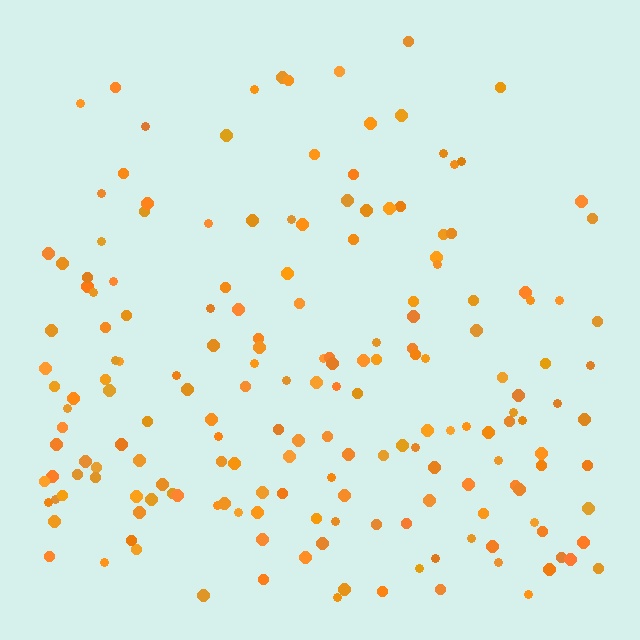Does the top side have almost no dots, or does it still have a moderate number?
Still a moderate number, just noticeably fewer than the bottom.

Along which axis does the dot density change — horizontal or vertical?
Vertical.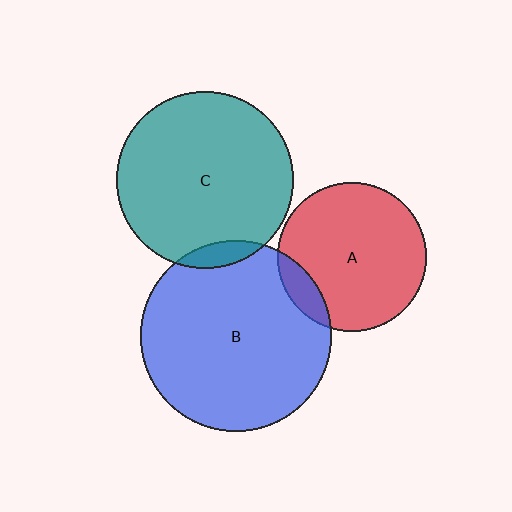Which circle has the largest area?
Circle B (blue).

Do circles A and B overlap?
Yes.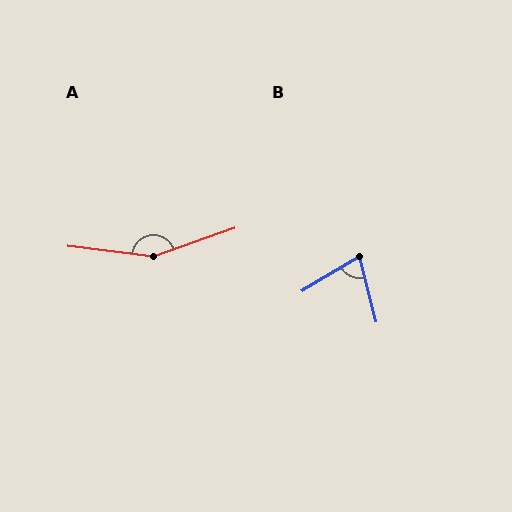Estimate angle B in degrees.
Approximately 73 degrees.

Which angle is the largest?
A, at approximately 153 degrees.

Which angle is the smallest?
B, at approximately 73 degrees.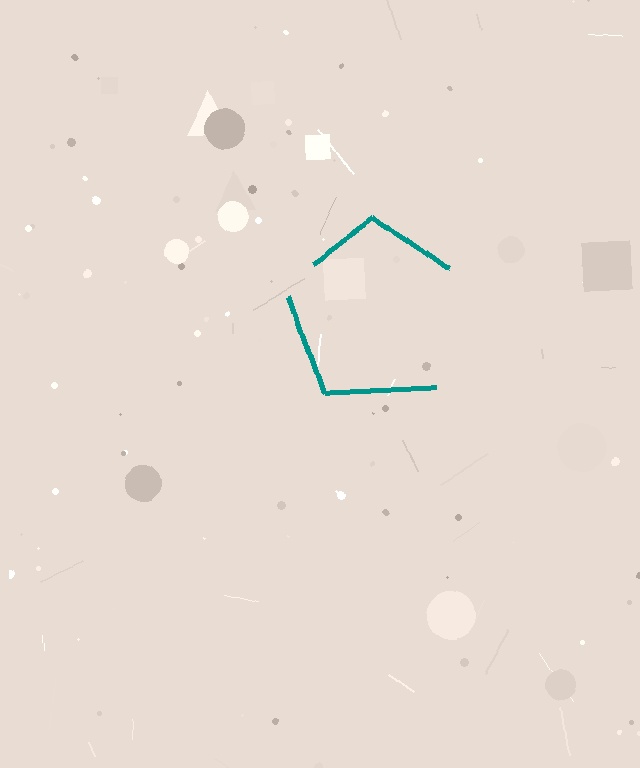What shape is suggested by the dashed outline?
The dashed outline suggests a pentagon.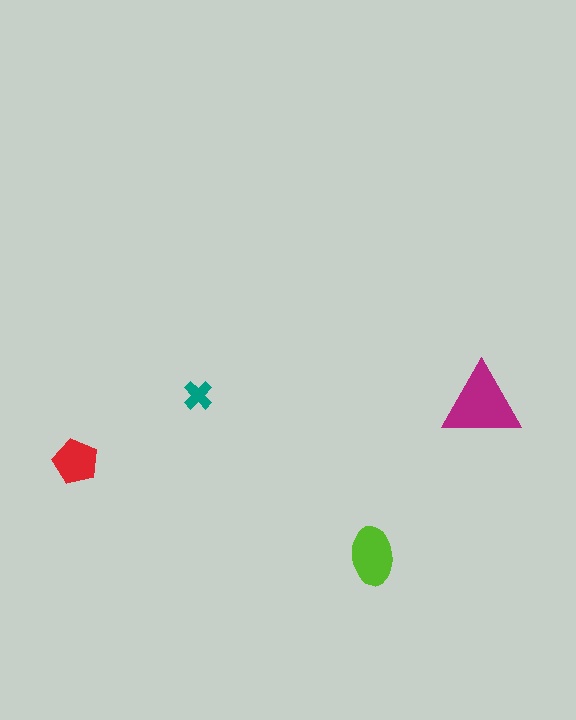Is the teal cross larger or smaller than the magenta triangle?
Smaller.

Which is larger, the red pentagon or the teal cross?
The red pentagon.